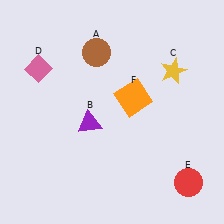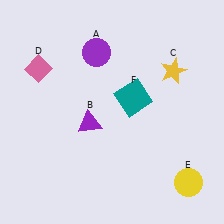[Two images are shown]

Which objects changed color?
A changed from brown to purple. E changed from red to yellow. F changed from orange to teal.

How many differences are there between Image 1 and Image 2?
There are 3 differences between the two images.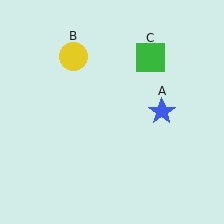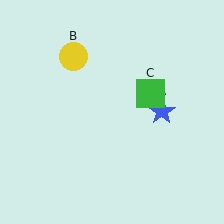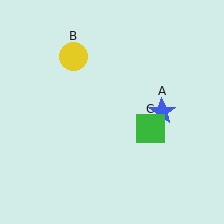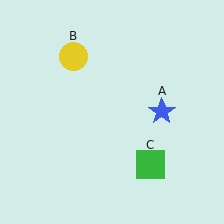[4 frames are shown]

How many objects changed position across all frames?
1 object changed position: green square (object C).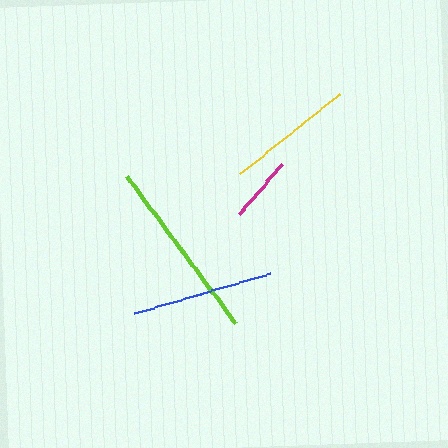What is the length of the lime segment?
The lime segment is approximately 183 pixels long.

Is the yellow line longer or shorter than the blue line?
The blue line is longer than the yellow line.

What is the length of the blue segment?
The blue segment is approximately 141 pixels long.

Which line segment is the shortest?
The magenta line is the shortest at approximately 67 pixels.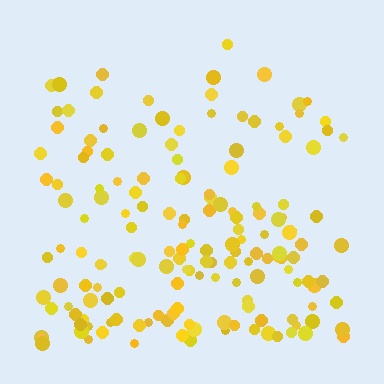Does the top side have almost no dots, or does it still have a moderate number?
Still a moderate number, just noticeably fewer than the bottom.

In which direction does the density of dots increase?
From top to bottom, with the bottom side densest.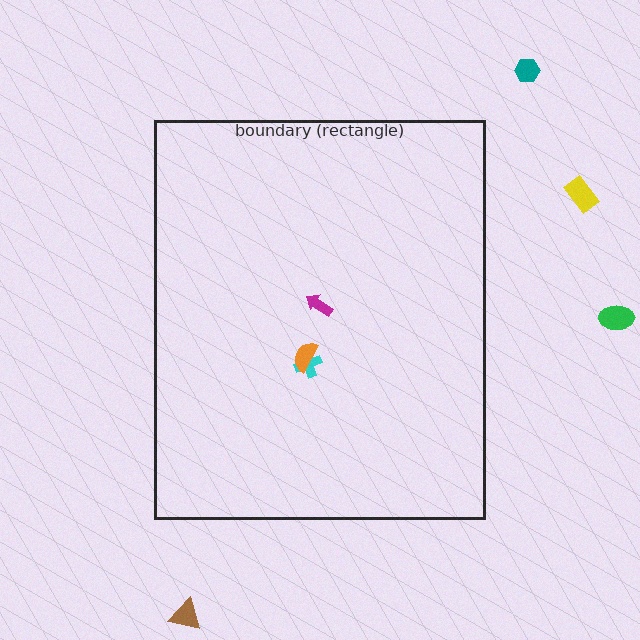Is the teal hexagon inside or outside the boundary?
Outside.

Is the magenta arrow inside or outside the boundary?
Inside.